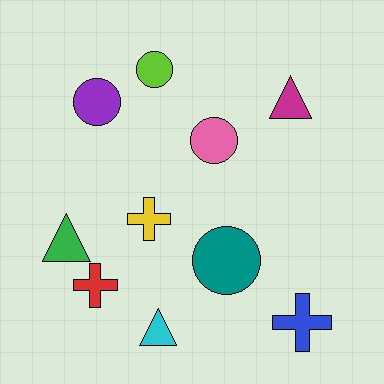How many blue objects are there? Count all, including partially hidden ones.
There is 1 blue object.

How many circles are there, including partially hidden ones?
There are 4 circles.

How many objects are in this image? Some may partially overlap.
There are 10 objects.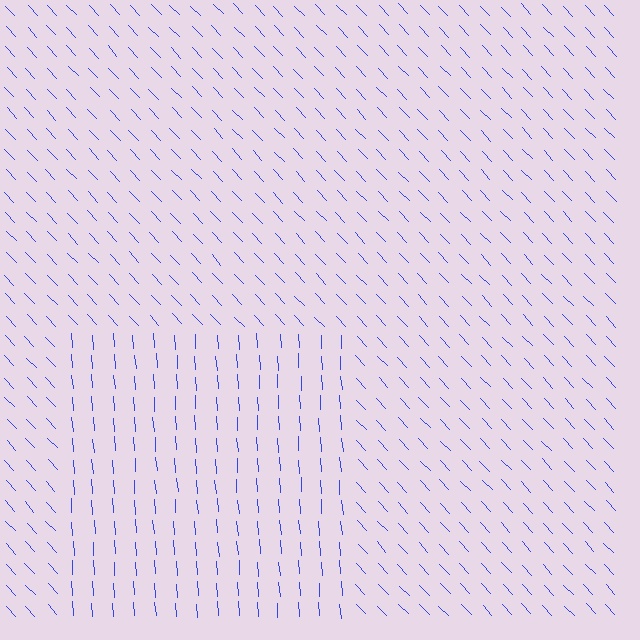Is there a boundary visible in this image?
Yes, there is a texture boundary formed by a change in line orientation.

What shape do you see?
I see a rectangle.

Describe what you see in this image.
The image is filled with small blue line segments. A rectangle region in the image has lines oriented differently from the surrounding lines, creating a visible texture boundary.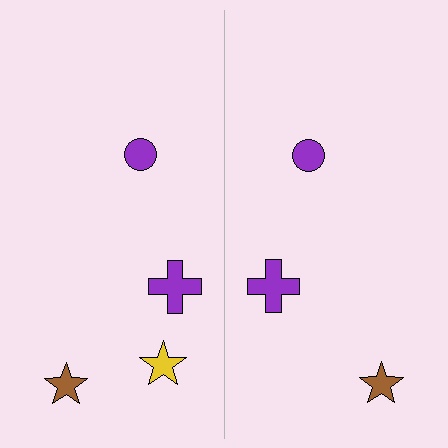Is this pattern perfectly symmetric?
No, the pattern is not perfectly symmetric. A yellow star is missing from the right side.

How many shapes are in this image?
There are 7 shapes in this image.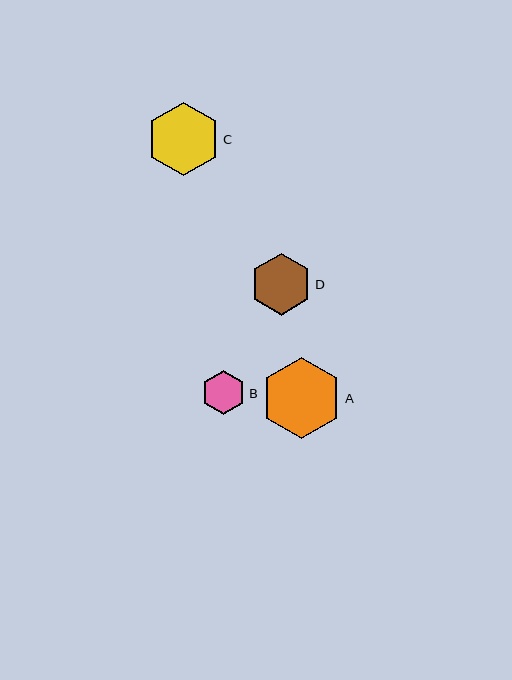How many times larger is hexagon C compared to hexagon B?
Hexagon C is approximately 1.6 times the size of hexagon B.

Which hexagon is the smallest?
Hexagon B is the smallest with a size of approximately 44 pixels.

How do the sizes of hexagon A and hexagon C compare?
Hexagon A and hexagon C are approximately the same size.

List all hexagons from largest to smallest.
From largest to smallest: A, C, D, B.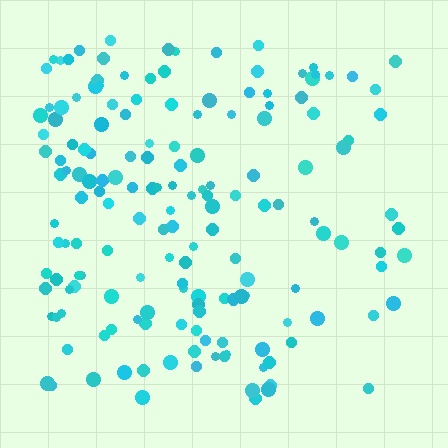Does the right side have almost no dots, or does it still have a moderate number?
Still a moderate number, just noticeably fewer than the left.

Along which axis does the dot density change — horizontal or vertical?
Horizontal.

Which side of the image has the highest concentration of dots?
The left.